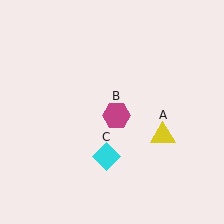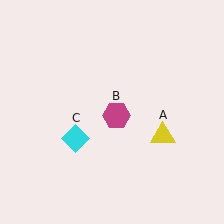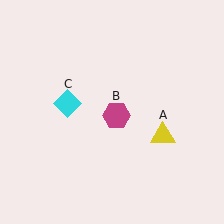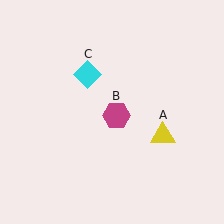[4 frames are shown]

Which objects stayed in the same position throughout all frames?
Yellow triangle (object A) and magenta hexagon (object B) remained stationary.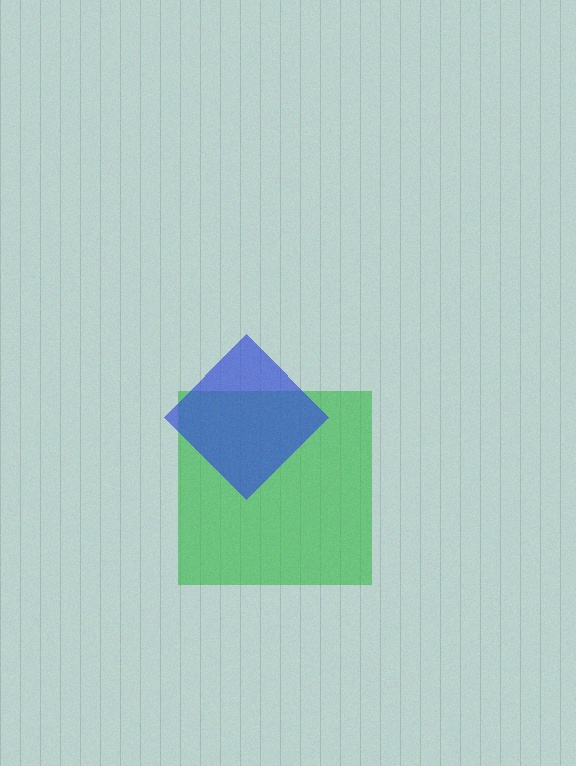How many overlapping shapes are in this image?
There are 2 overlapping shapes in the image.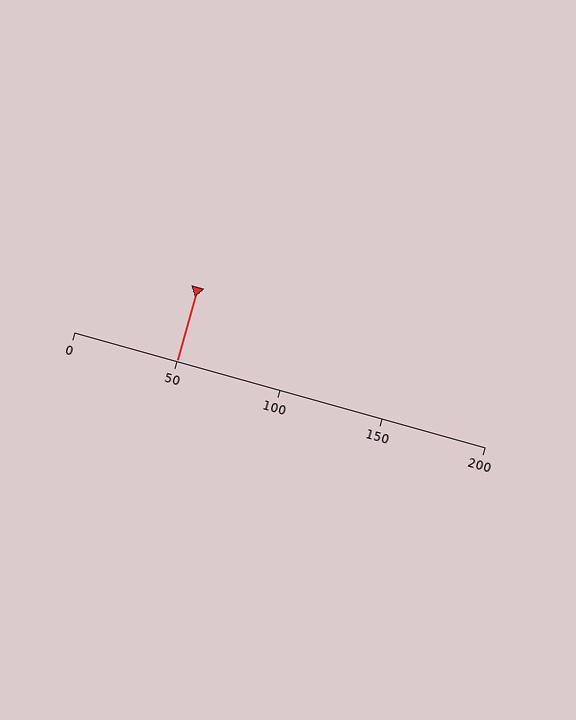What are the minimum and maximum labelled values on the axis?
The axis runs from 0 to 200.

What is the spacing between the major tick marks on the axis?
The major ticks are spaced 50 apart.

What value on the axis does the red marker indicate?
The marker indicates approximately 50.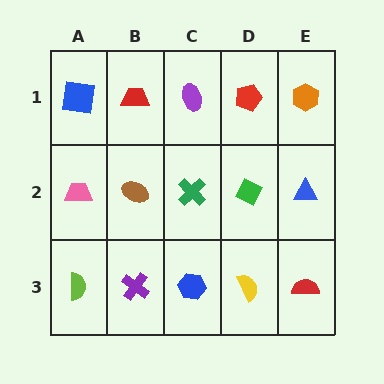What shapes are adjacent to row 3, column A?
A pink trapezoid (row 2, column A), a purple cross (row 3, column B).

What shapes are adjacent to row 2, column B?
A red trapezoid (row 1, column B), a purple cross (row 3, column B), a pink trapezoid (row 2, column A), a green cross (row 2, column C).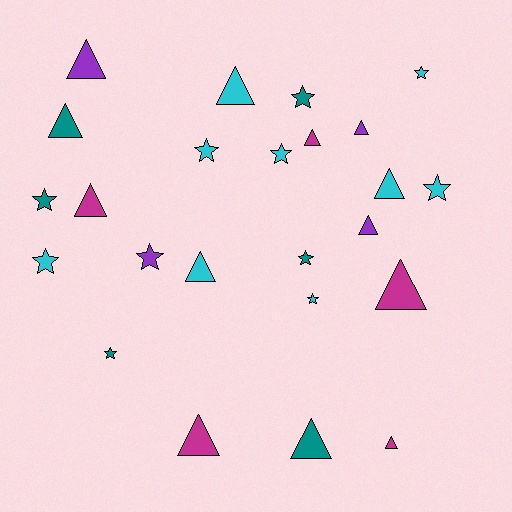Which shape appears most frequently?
Triangle, with 13 objects.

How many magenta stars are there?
There are no magenta stars.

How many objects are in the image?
There are 24 objects.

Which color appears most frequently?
Cyan, with 9 objects.